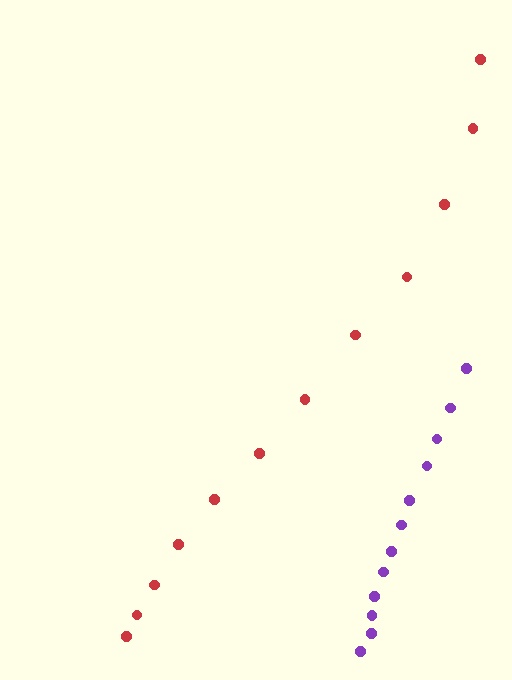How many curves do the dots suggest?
There are 2 distinct paths.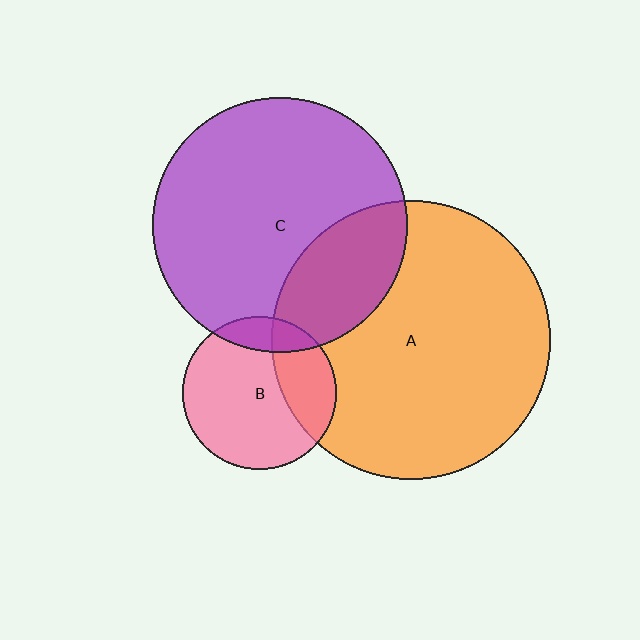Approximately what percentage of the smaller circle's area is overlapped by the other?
Approximately 25%.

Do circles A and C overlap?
Yes.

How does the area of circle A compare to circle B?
Approximately 3.3 times.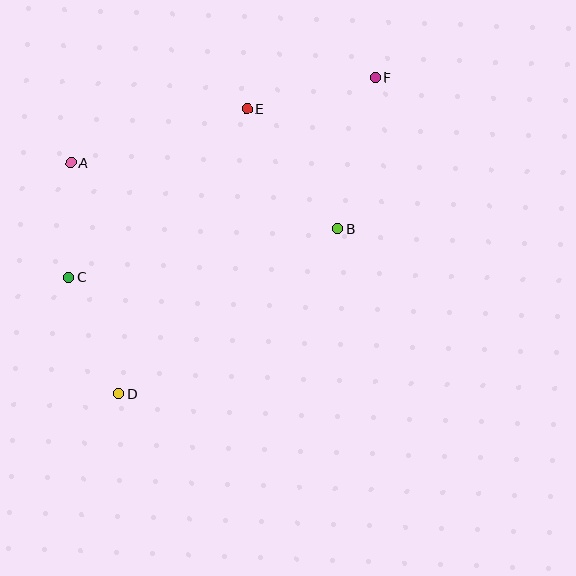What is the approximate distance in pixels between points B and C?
The distance between B and C is approximately 274 pixels.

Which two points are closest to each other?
Points A and C are closest to each other.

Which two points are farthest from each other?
Points D and F are farthest from each other.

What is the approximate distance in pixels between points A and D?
The distance between A and D is approximately 236 pixels.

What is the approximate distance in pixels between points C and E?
The distance between C and E is approximately 245 pixels.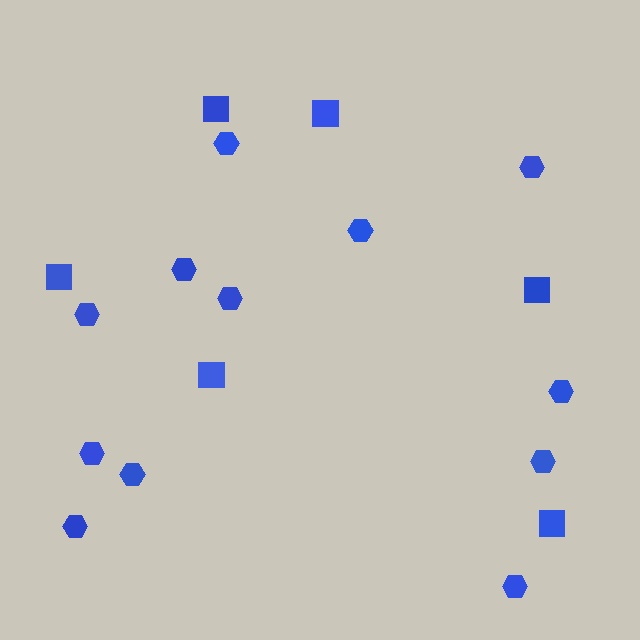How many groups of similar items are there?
There are 2 groups: one group of hexagons (12) and one group of squares (6).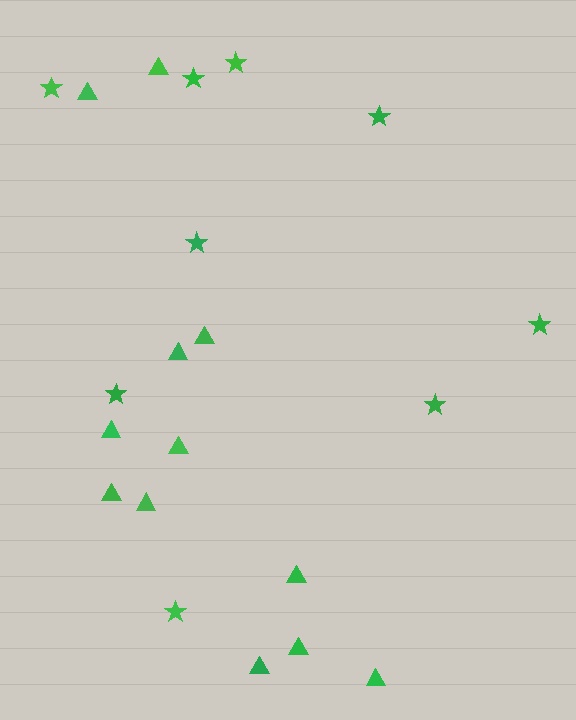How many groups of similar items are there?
There are 2 groups: one group of triangles (12) and one group of stars (9).